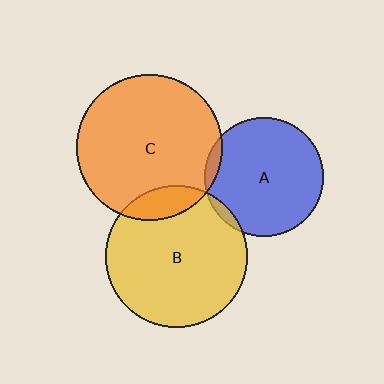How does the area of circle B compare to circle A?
Approximately 1.4 times.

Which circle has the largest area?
Circle C (orange).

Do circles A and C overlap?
Yes.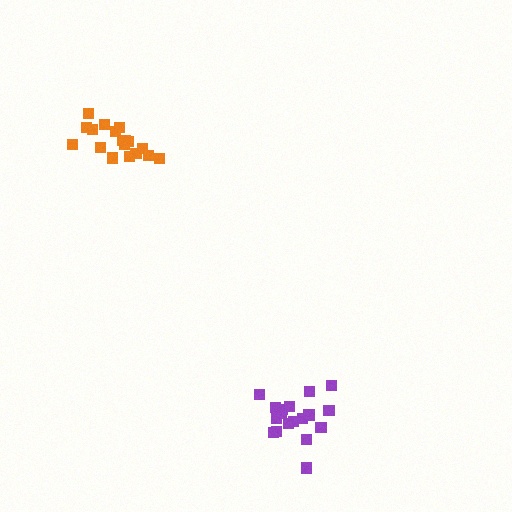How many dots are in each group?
Group 1: 18 dots, Group 2: 18 dots (36 total).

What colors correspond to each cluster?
The clusters are colored: purple, orange.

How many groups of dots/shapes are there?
There are 2 groups.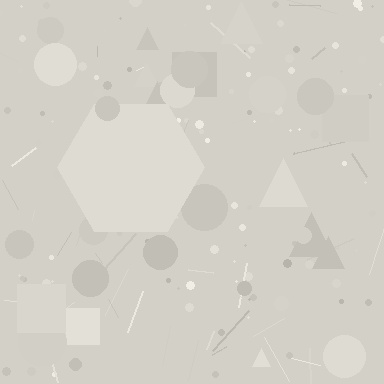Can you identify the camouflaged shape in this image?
The camouflaged shape is a hexagon.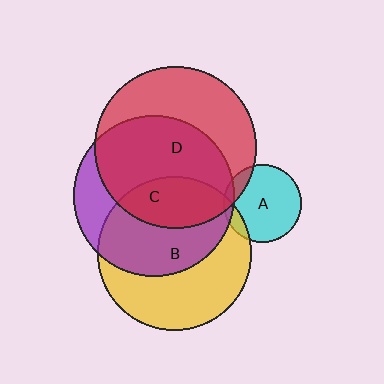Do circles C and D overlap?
Yes.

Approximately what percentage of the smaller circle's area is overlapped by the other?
Approximately 60%.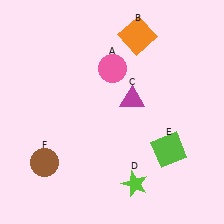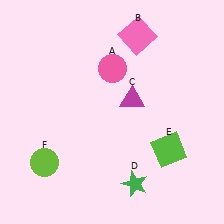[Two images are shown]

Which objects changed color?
B changed from orange to pink. D changed from lime to green. F changed from brown to lime.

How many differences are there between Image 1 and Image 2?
There are 3 differences between the two images.